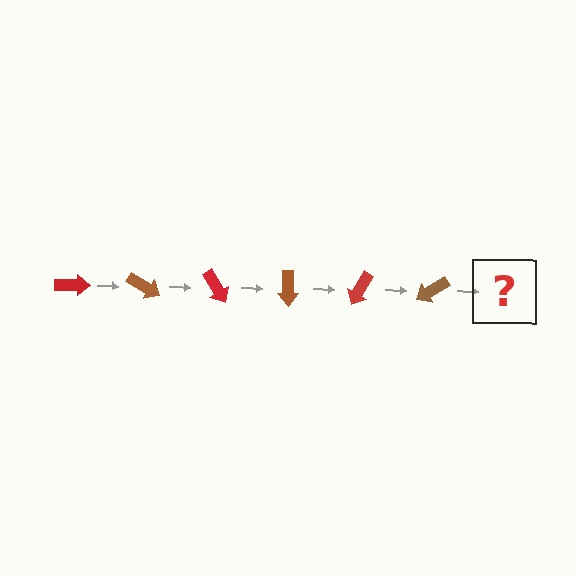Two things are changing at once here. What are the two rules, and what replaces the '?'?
The two rules are that it rotates 30 degrees each step and the color cycles through red and brown. The '?' should be a red arrow, rotated 180 degrees from the start.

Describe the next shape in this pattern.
It should be a red arrow, rotated 180 degrees from the start.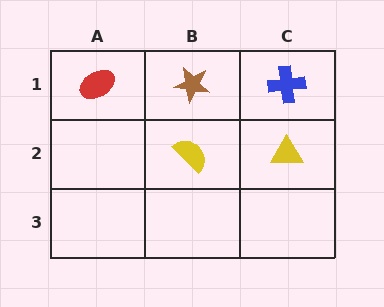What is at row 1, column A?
A red ellipse.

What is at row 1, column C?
A blue cross.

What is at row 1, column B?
A brown star.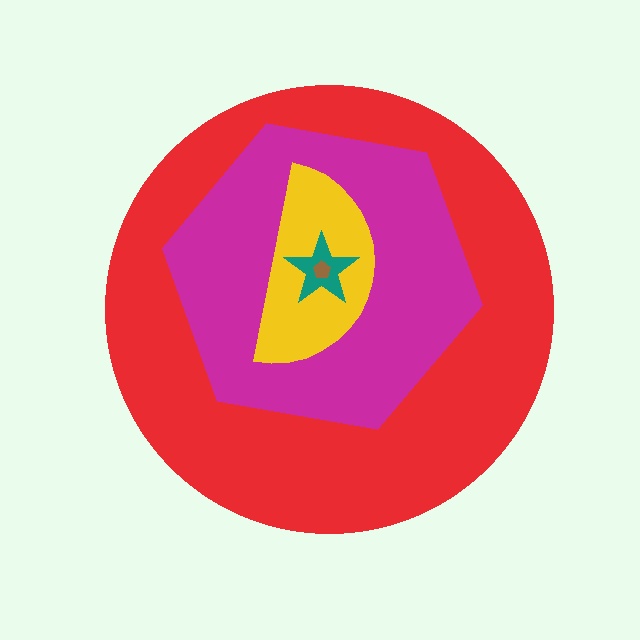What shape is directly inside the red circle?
The magenta hexagon.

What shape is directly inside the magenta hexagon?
The yellow semicircle.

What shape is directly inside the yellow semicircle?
The teal star.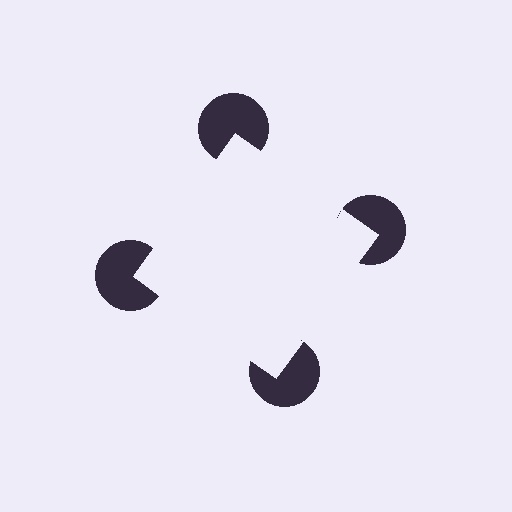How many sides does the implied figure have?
4 sides.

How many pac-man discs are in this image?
There are 4 — one at each vertex of the illusory square.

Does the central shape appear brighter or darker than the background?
It typically appears slightly brighter than the background, even though no actual brightness change is drawn.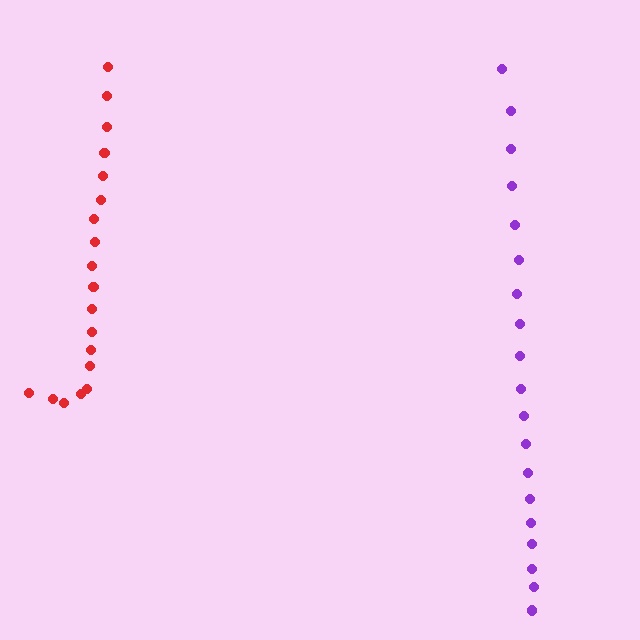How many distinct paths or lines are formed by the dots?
There are 2 distinct paths.